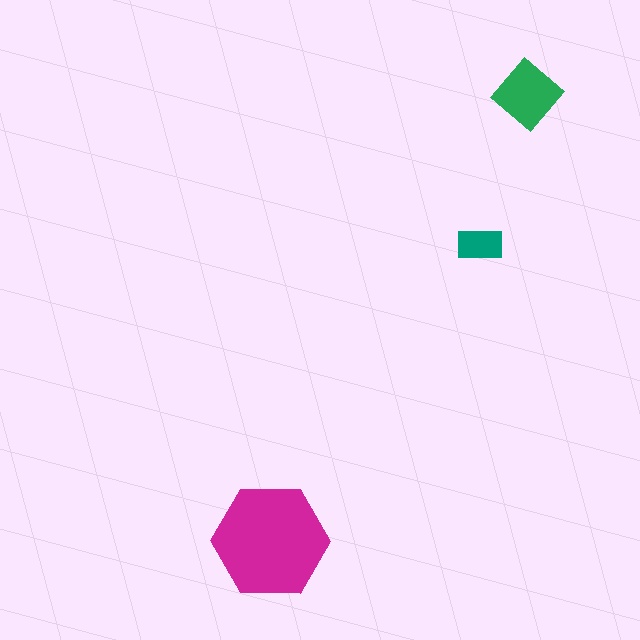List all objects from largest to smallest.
The magenta hexagon, the green diamond, the teal rectangle.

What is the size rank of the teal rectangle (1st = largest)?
3rd.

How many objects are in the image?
There are 3 objects in the image.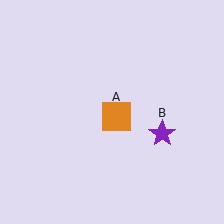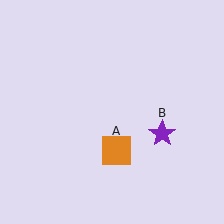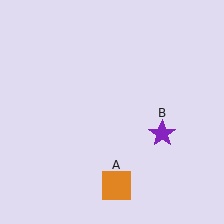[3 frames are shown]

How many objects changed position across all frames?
1 object changed position: orange square (object A).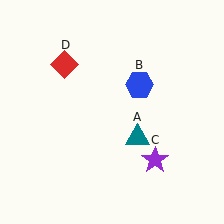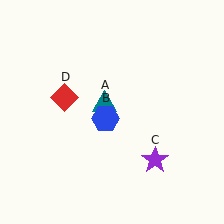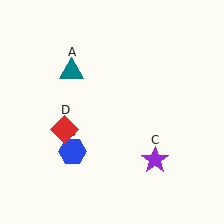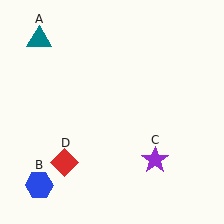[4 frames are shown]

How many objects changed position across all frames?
3 objects changed position: teal triangle (object A), blue hexagon (object B), red diamond (object D).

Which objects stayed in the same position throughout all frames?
Purple star (object C) remained stationary.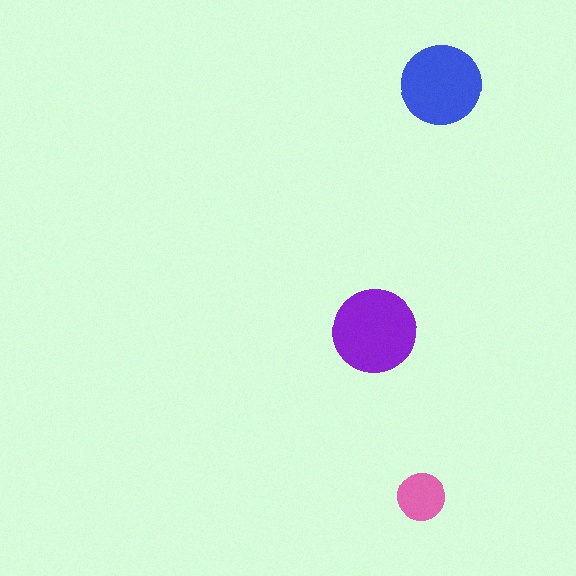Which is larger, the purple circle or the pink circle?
The purple one.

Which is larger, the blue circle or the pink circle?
The blue one.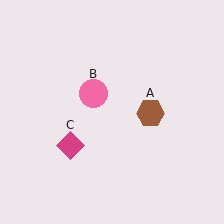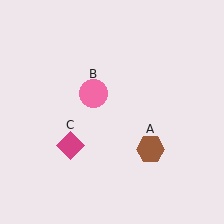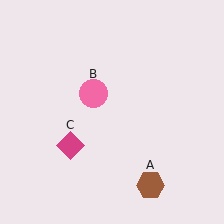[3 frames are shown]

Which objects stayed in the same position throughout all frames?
Pink circle (object B) and magenta diamond (object C) remained stationary.